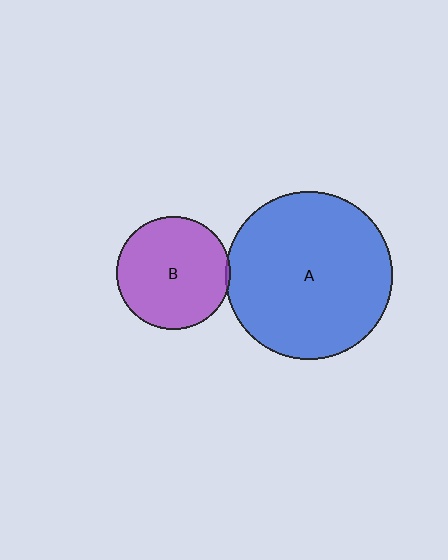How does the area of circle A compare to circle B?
Approximately 2.2 times.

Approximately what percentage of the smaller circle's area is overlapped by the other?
Approximately 5%.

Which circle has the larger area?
Circle A (blue).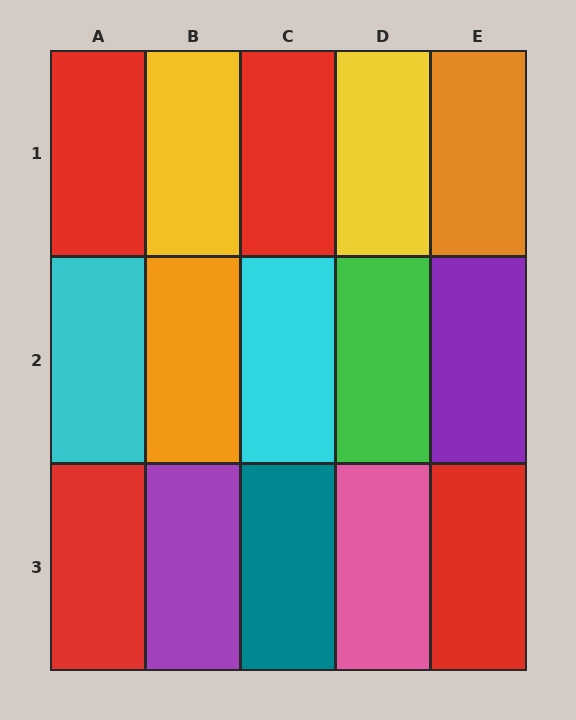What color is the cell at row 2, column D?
Green.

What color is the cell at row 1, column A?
Red.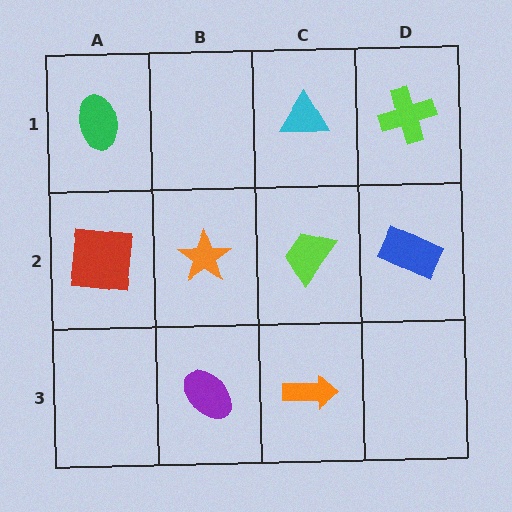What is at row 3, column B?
A purple ellipse.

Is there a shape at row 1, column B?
No, that cell is empty.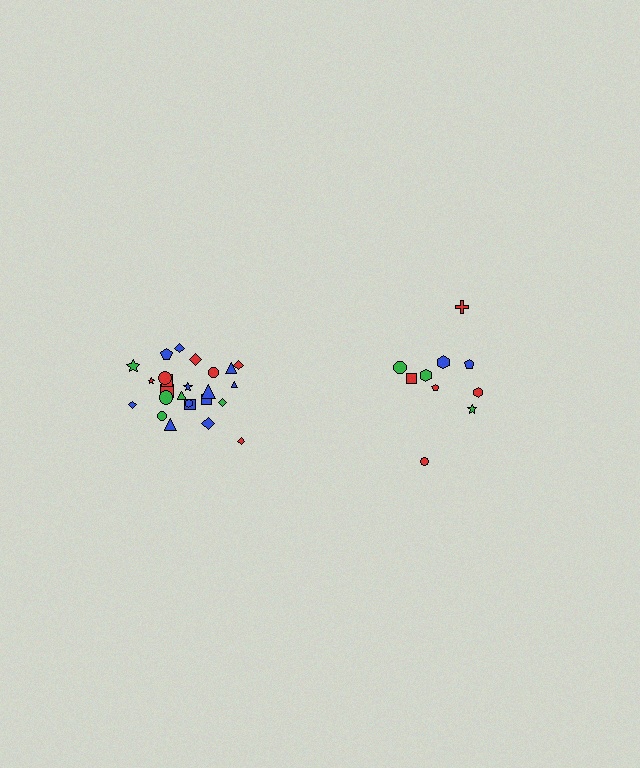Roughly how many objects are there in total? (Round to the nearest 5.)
Roughly 35 objects in total.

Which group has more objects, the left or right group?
The left group.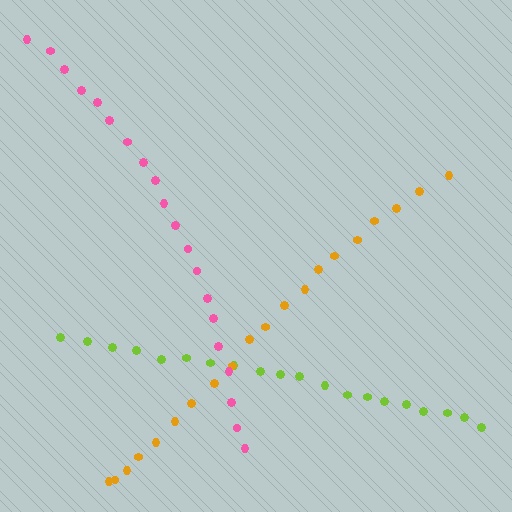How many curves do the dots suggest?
There are 3 distinct paths.